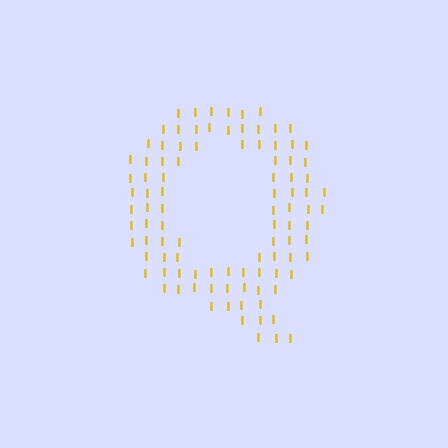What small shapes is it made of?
It is made of small letter I's.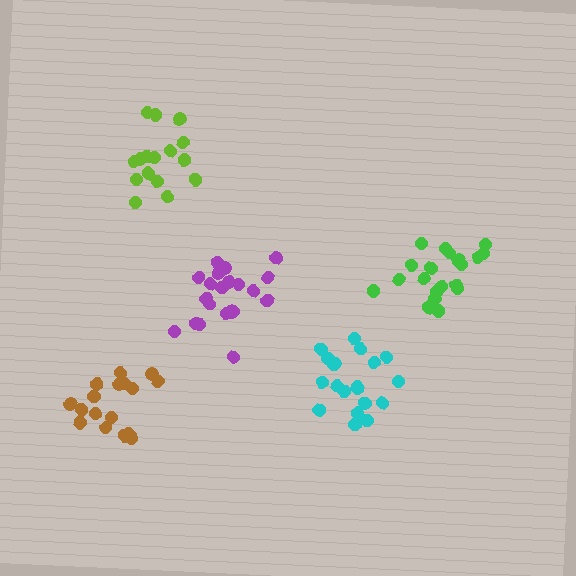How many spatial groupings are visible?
There are 5 spatial groupings.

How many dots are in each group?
Group 1: 20 dots, Group 2: 18 dots, Group 3: 20 dots, Group 4: 16 dots, Group 5: 21 dots (95 total).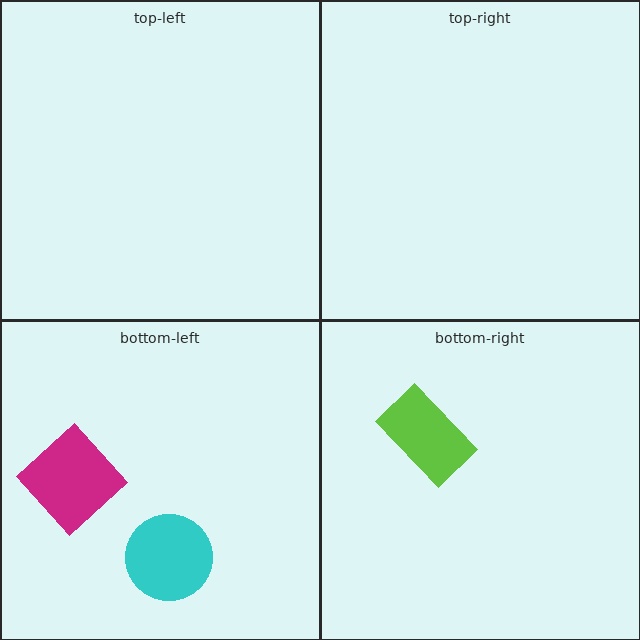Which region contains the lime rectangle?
The bottom-right region.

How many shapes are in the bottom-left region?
2.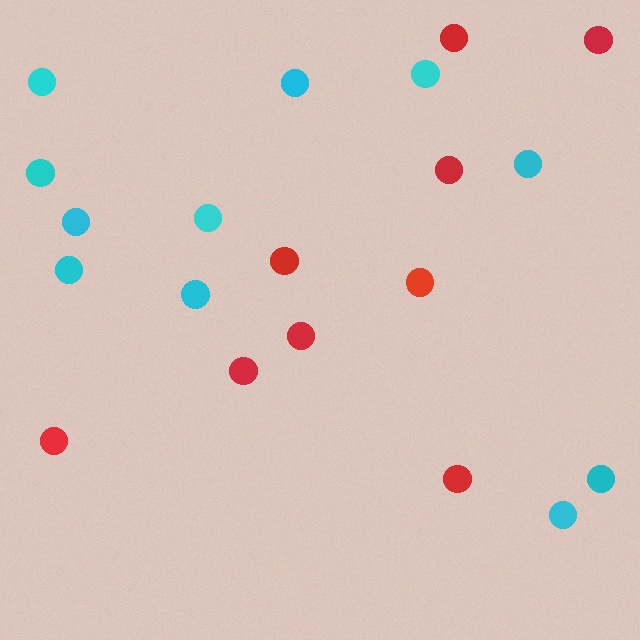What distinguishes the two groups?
There are 2 groups: one group of cyan circles (11) and one group of red circles (9).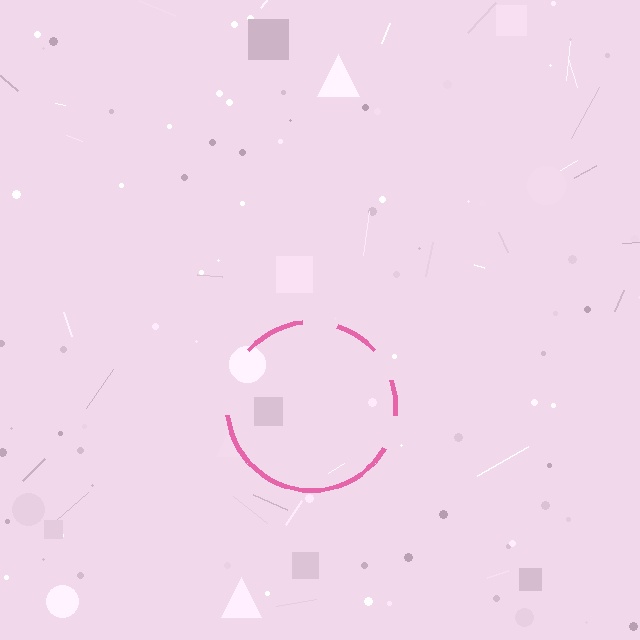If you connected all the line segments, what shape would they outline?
They would outline a circle.